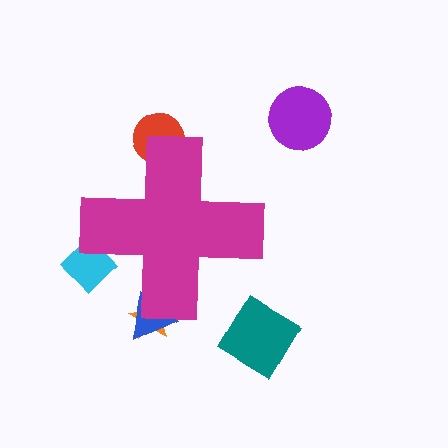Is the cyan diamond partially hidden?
Yes, the cyan diamond is partially hidden behind the magenta cross.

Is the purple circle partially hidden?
No, the purple circle is fully visible.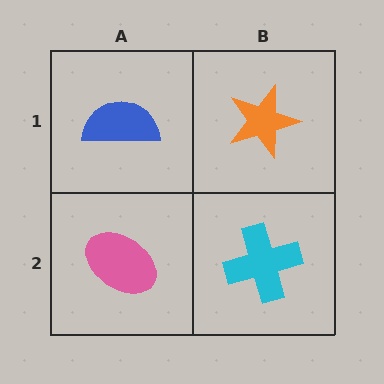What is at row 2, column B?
A cyan cross.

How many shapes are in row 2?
2 shapes.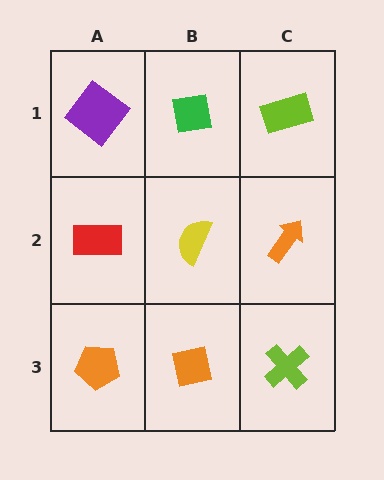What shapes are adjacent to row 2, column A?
A purple diamond (row 1, column A), an orange pentagon (row 3, column A), a yellow semicircle (row 2, column B).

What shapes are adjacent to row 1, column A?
A red rectangle (row 2, column A), a green square (row 1, column B).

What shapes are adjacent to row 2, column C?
A lime rectangle (row 1, column C), a lime cross (row 3, column C), a yellow semicircle (row 2, column B).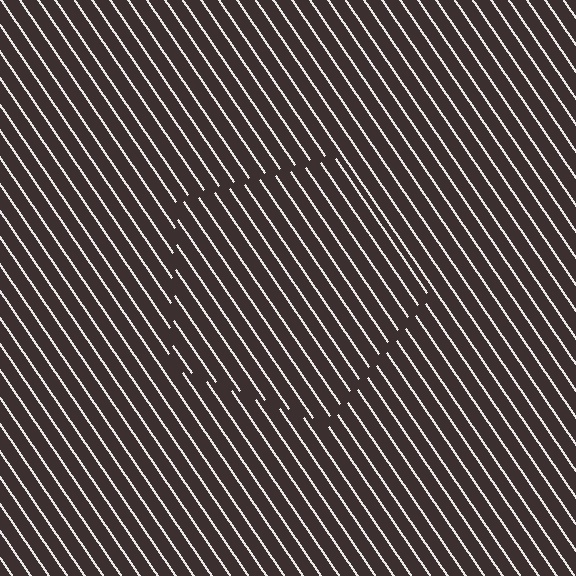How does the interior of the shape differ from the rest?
The interior of the shape contains the same grating, shifted by half a period — the contour is defined by the phase discontinuity where line-ends from the inner and outer gratings abut.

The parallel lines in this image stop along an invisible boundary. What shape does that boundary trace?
An illusory pentagon. The interior of the shape contains the same grating, shifted by half a period — the contour is defined by the phase discontinuity where line-ends from the inner and outer gratings abut.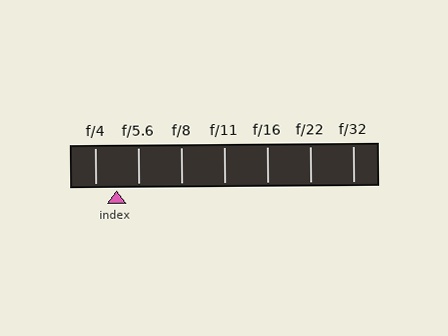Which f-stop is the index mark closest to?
The index mark is closest to f/5.6.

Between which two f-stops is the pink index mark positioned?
The index mark is between f/4 and f/5.6.